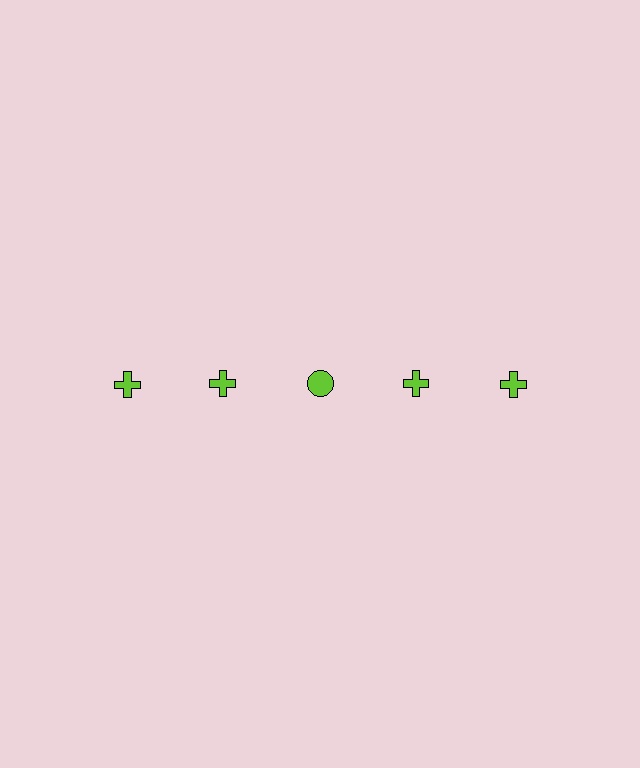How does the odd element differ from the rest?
It has a different shape: circle instead of cross.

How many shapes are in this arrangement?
There are 5 shapes arranged in a grid pattern.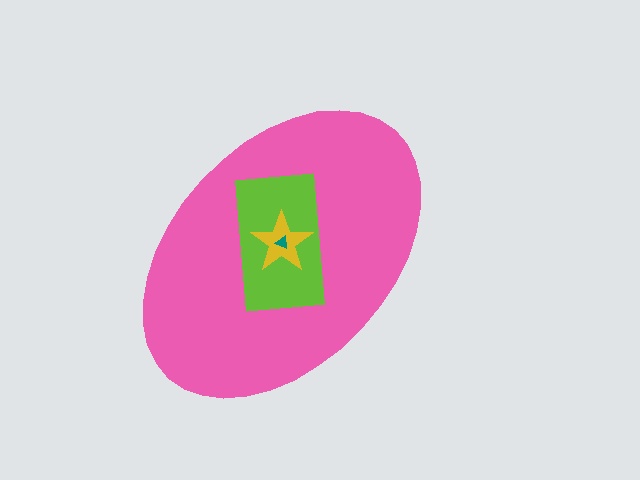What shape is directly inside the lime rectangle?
The yellow star.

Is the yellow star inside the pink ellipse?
Yes.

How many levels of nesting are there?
4.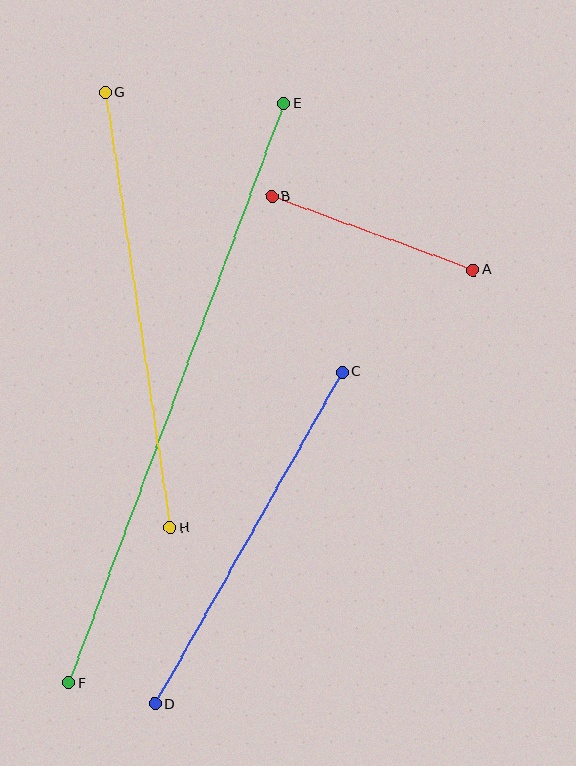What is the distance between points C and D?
The distance is approximately 381 pixels.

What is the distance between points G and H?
The distance is approximately 440 pixels.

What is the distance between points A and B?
The distance is approximately 214 pixels.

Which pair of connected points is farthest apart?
Points E and F are farthest apart.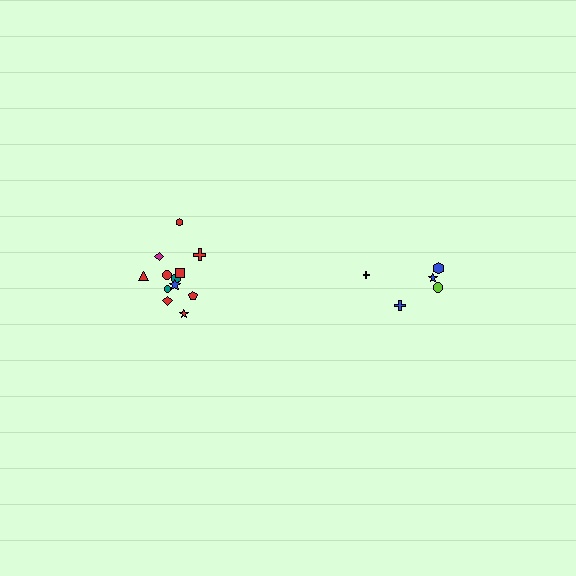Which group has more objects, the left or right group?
The left group.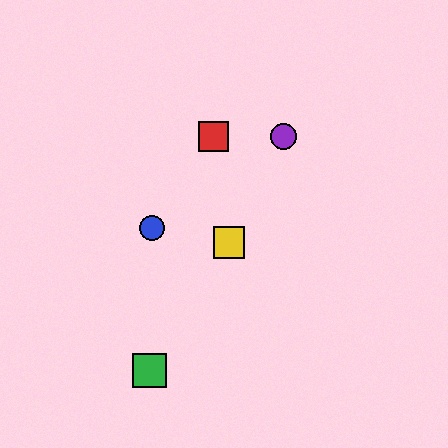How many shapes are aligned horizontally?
2 shapes (the red square, the purple circle) are aligned horizontally.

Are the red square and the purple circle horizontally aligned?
Yes, both are at y≈137.